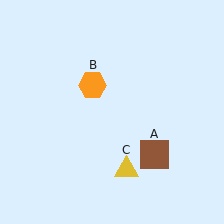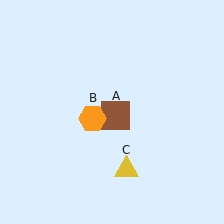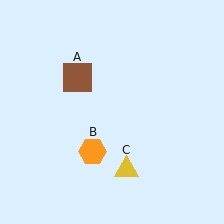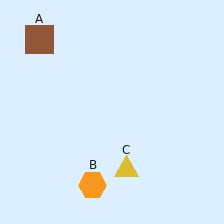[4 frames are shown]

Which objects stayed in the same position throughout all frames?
Yellow triangle (object C) remained stationary.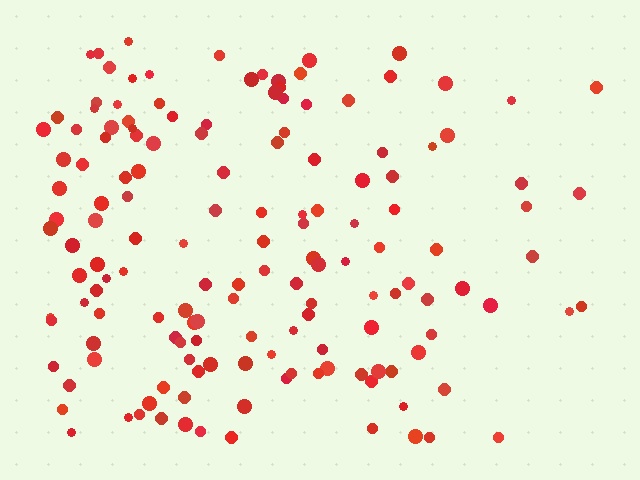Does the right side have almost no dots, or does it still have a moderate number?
Still a moderate number, just noticeably fewer than the left.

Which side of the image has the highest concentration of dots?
The left.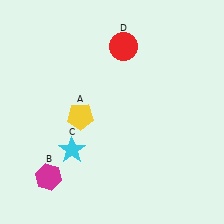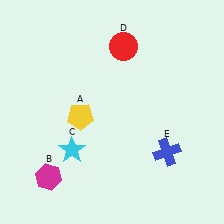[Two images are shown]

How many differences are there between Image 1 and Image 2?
There is 1 difference between the two images.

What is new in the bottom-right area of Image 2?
A blue cross (E) was added in the bottom-right area of Image 2.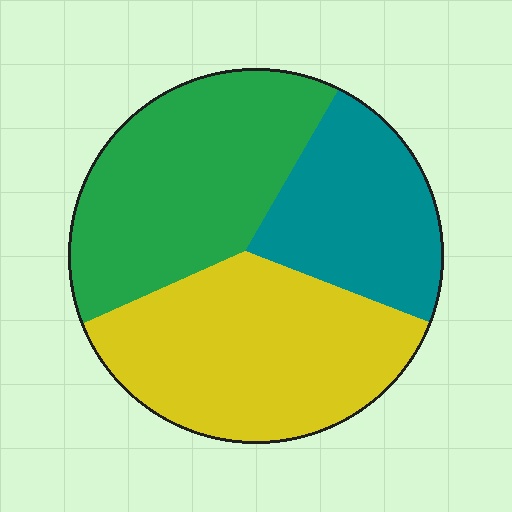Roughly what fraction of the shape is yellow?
Yellow takes up between a third and a half of the shape.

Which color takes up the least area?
Teal, at roughly 25%.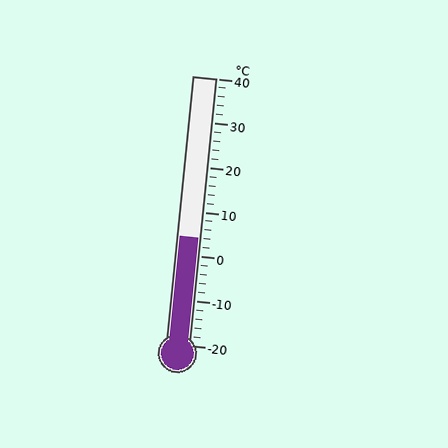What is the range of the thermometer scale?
The thermometer scale ranges from -20°C to 40°C.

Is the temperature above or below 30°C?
The temperature is below 30°C.